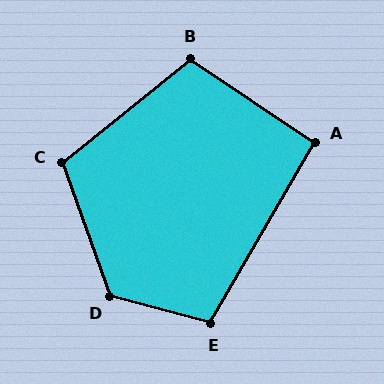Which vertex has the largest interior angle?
D, at approximately 125 degrees.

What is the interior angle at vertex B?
Approximately 107 degrees (obtuse).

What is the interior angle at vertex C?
Approximately 110 degrees (obtuse).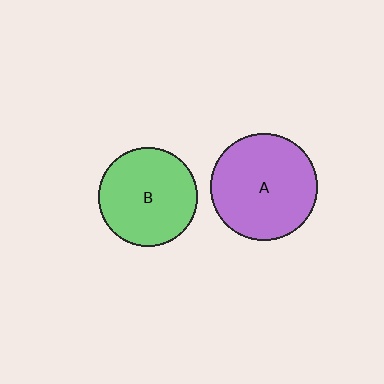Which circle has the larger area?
Circle A (purple).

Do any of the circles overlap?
No, none of the circles overlap.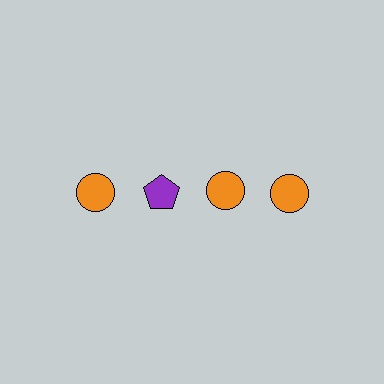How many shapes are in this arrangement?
There are 4 shapes arranged in a grid pattern.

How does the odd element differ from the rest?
It differs in both color (purple instead of orange) and shape (pentagon instead of circle).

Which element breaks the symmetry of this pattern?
The purple pentagon in the top row, second from left column breaks the symmetry. All other shapes are orange circles.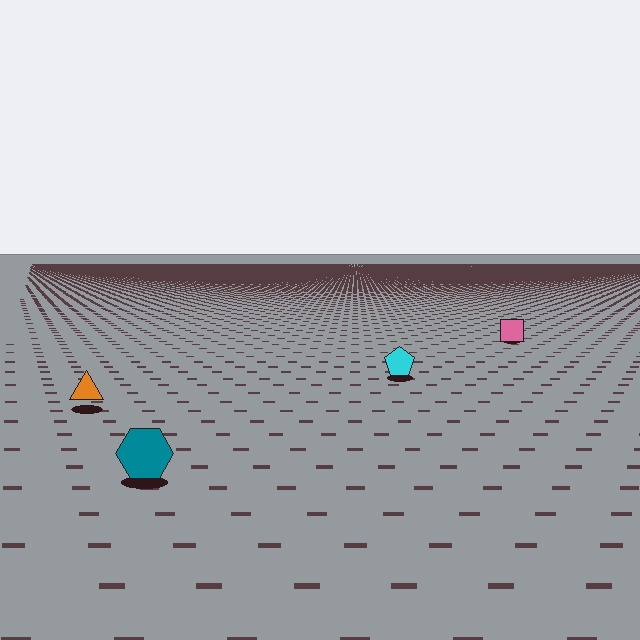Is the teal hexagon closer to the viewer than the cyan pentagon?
Yes. The teal hexagon is closer — you can tell from the texture gradient: the ground texture is coarser near it.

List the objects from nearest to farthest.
From nearest to farthest: the teal hexagon, the orange triangle, the cyan pentagon, the pink square.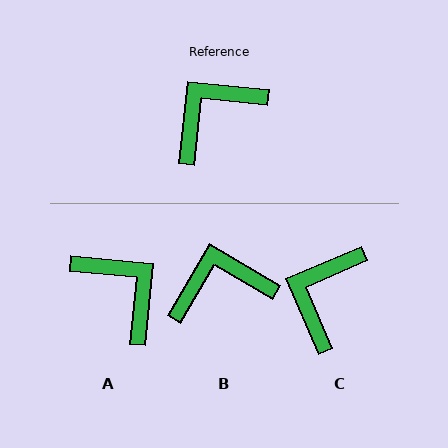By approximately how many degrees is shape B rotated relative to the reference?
Approximately 24 degrees clockwise.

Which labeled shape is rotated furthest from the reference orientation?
A, about 89 degrees away.